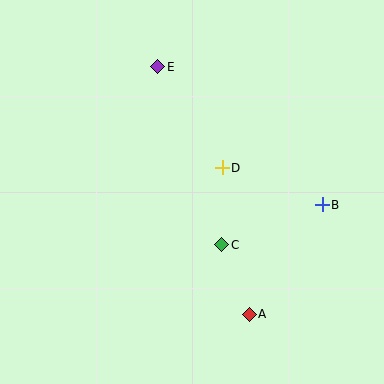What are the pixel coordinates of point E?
Point E is at (158, 67).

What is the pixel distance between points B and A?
The distance between B and A is 132 pixels.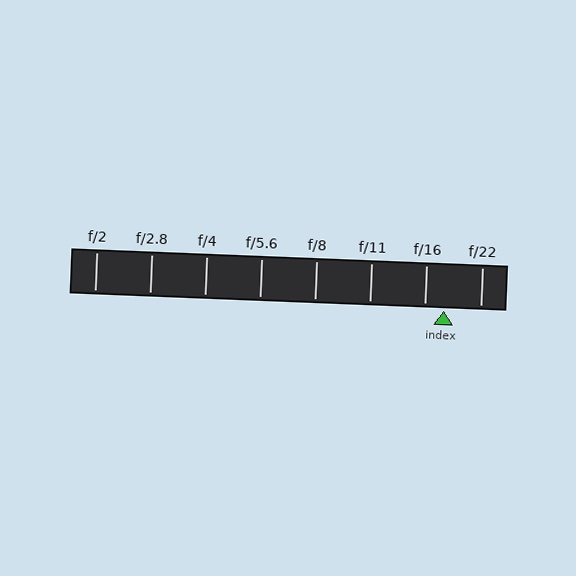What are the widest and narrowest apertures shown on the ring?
The widest aperture shown is f/2 and the narrowest is f/22.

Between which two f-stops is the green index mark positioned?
The index mark is between f/16 and f/22.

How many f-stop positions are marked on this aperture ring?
There are 8 f-stop positions marked.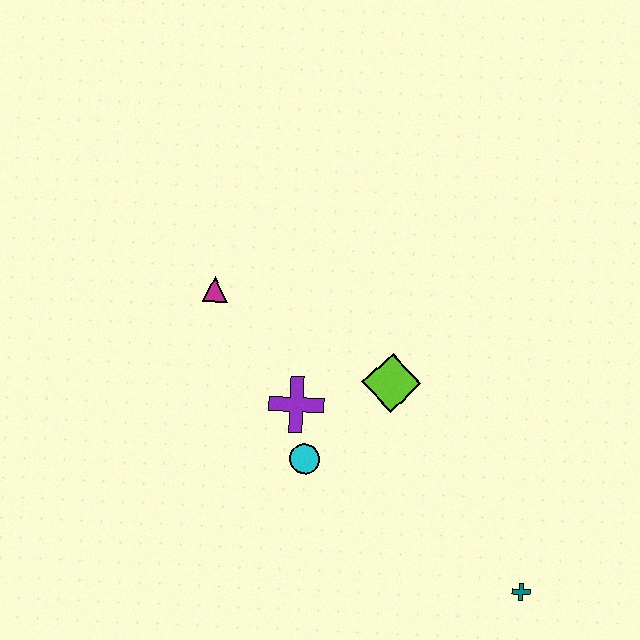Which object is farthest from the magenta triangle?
The teal cross is farthest from the magenta triangle.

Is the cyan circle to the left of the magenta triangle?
No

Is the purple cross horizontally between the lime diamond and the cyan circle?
No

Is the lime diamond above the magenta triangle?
No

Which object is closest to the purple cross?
The cyan circle is closest to the purple cross.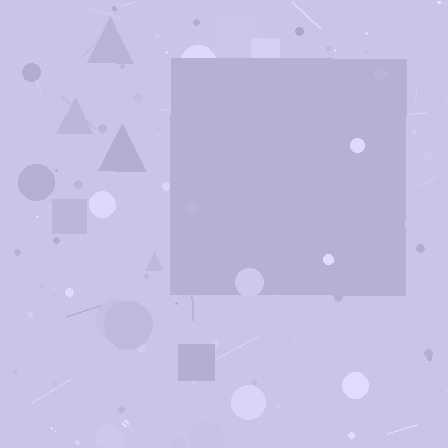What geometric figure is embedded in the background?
A square is embedded in the background.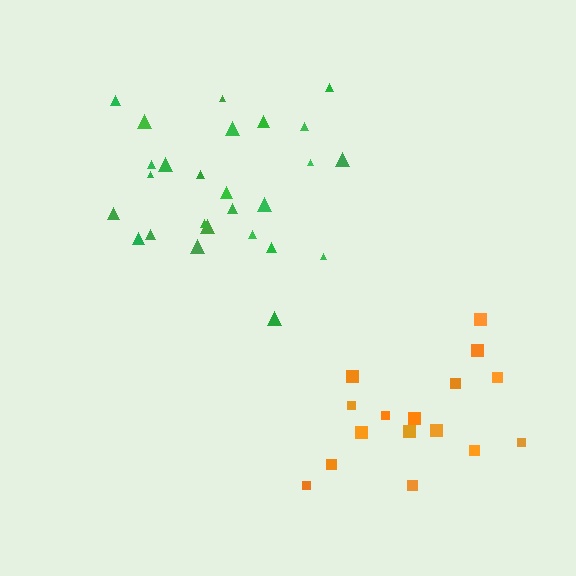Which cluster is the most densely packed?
Orange.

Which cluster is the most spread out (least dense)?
Green.